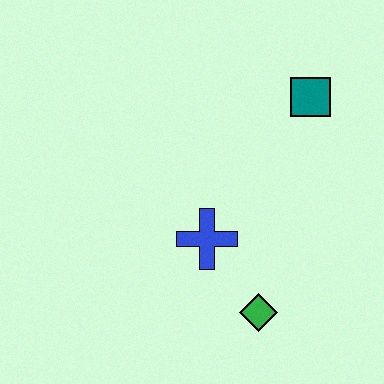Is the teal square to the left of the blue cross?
No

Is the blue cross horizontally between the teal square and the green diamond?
No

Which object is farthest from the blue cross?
The teal square is farthest from the blue cross.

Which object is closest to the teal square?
The blue cross is closest to the teal square.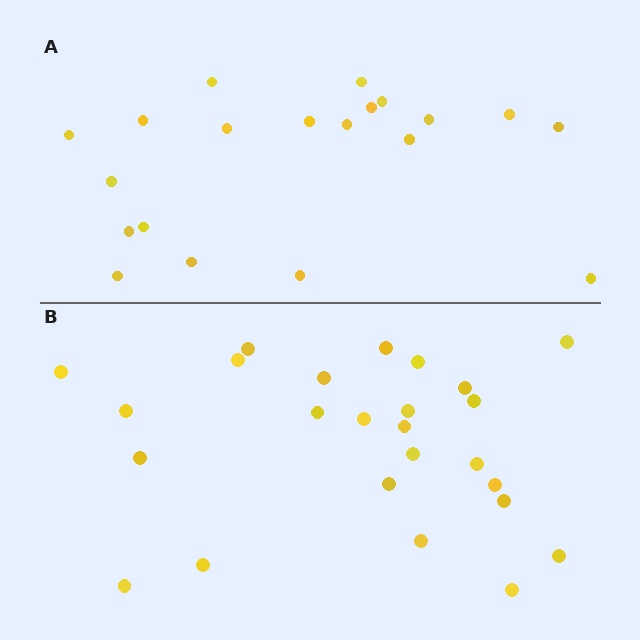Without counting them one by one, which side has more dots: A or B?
Region B (the bottom region) has more dots.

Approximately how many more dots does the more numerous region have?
Region B has about 5 more dots than region A.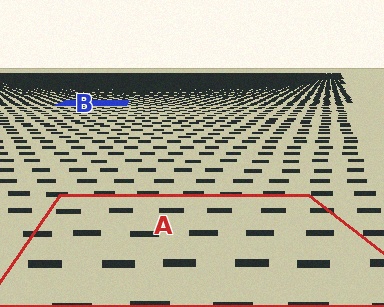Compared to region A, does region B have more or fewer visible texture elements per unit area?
Region B has more texture elements per unit area — they are packed more densely because it is farther away.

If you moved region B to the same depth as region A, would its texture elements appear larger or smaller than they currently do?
They would appear larger. At a closer depth, the same texture elements are projected at a bigger on-screen size.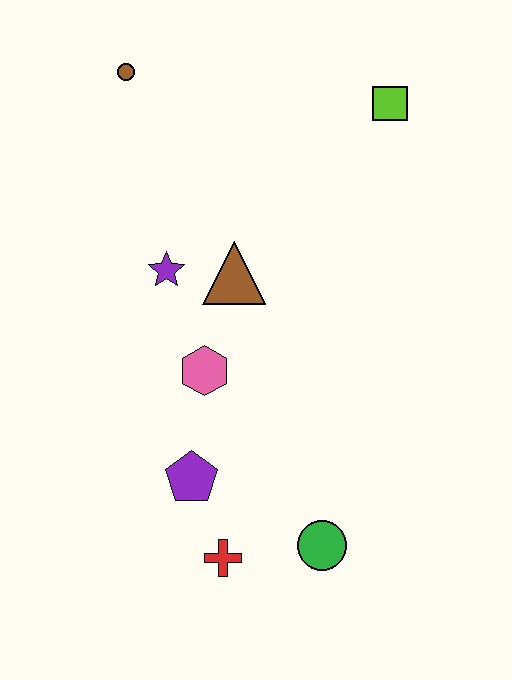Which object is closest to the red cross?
The purple pentagon is closest to the red cross.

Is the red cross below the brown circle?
Yes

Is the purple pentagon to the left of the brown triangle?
Yes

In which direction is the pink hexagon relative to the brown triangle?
The pink hexagon is below the brown triangle.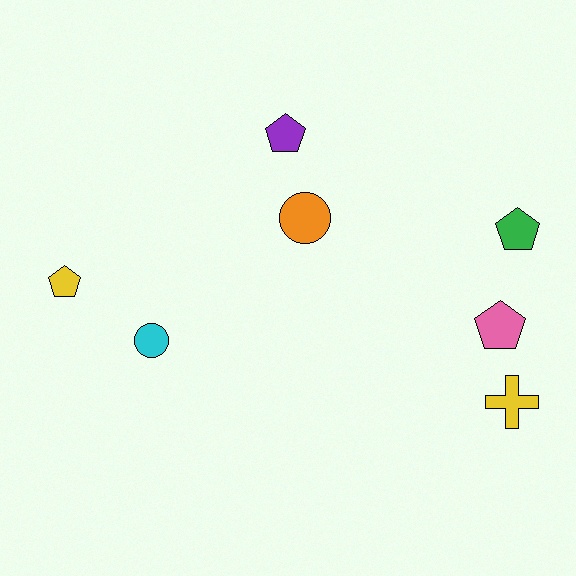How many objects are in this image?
There are 7 objects.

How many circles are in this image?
There are 2 circles.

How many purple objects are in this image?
There is 1 purple object.